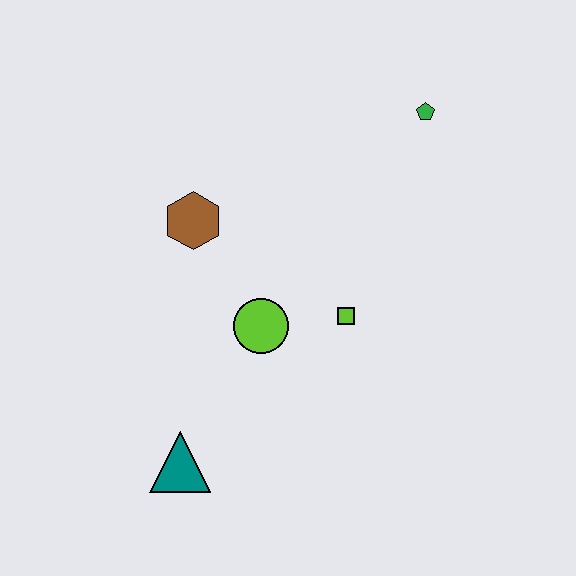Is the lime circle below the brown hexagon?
Yes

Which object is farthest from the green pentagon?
The teal triangle is farthest from the green pentagon.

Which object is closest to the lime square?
The lime circle is closest to the lime square.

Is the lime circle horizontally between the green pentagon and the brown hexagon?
Yes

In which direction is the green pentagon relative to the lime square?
The green pentagon is above the lime square.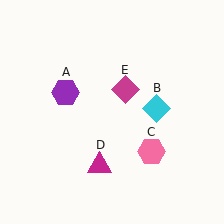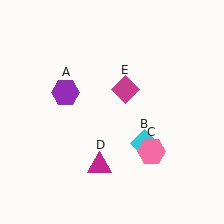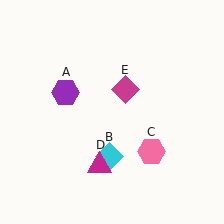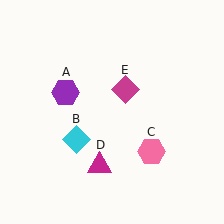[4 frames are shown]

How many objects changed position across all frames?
1 object changed position: cyan diamond (object B).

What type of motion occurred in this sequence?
The cyan diamond (object B) rotated clockwise around the center of the scene.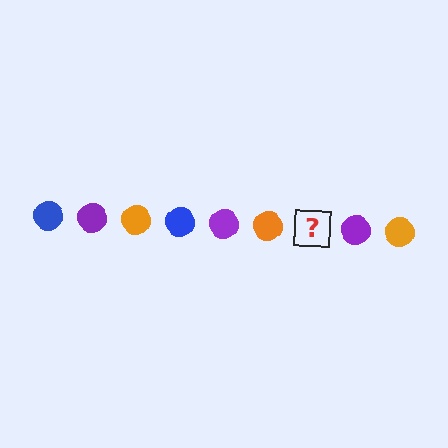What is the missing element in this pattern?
The missing element is a blue circle.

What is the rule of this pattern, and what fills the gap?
The rule is that the pattern cycles through blue, purple, orange circles. The gap should be filled with a blue circle.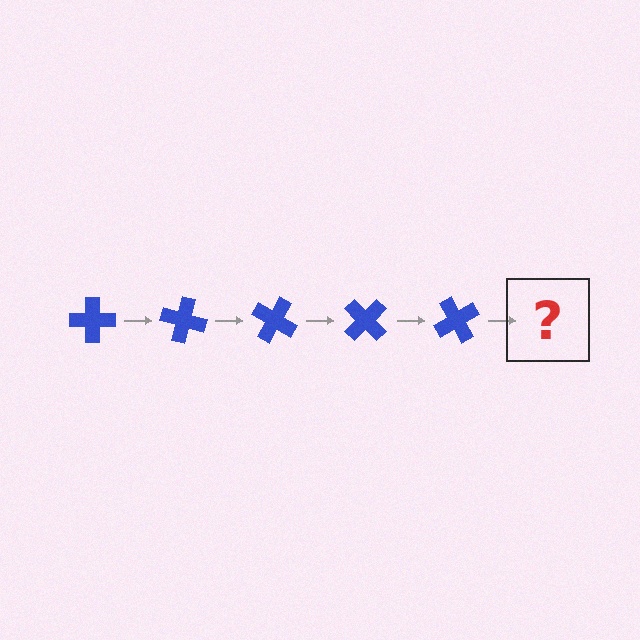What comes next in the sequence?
The next element should be a blue cross rotated 75 degrees.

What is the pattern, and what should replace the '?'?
The pattern is that the cross rotates 15 degrees each step. The '?' should be a blue cross rotated 75 degrees.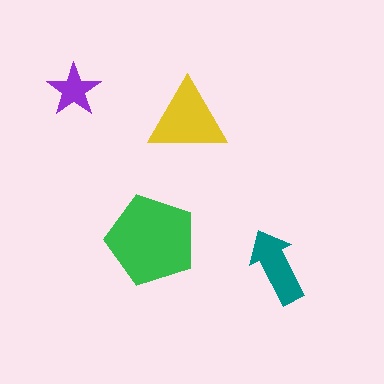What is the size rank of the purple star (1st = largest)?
4th.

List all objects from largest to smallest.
The green pentagon, the yellow triangle, the teal arrow, the purple star.